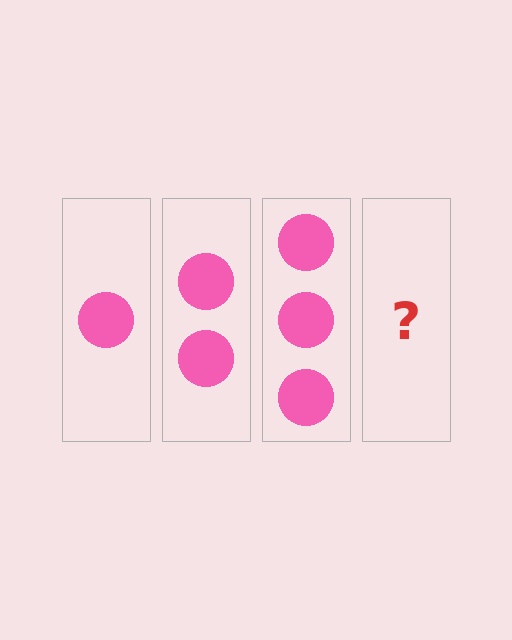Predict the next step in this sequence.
The next step is 4 circles.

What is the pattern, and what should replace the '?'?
The pattern is that each step adds one more circle. The '?' should be 4 circles.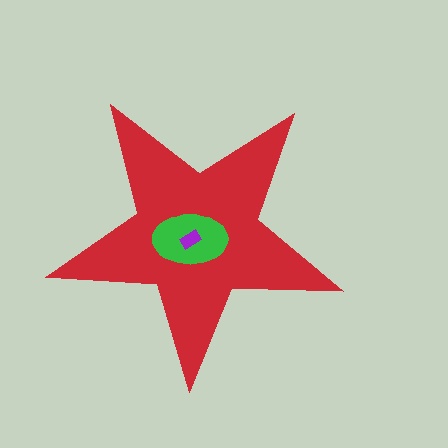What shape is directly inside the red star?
The green ellipse.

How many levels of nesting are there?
3.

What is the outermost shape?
The red star.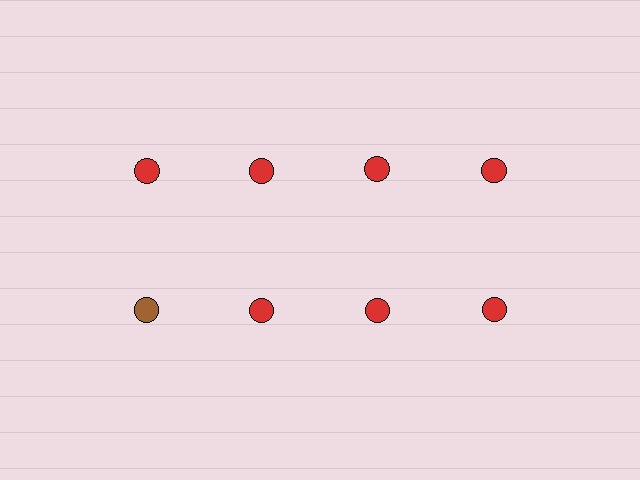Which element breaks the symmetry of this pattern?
The brown circle in the second row, leftmost column breaks the symmetry. All other shapes are red circles.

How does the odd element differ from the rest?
It has a different color: brown instead of red.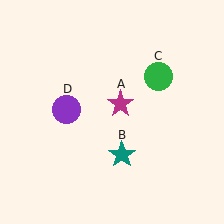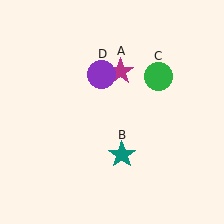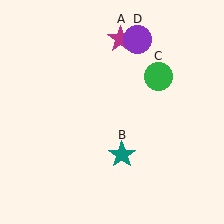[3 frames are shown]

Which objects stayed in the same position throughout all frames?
Teal star (object B) and green circle (object C) remained stationary.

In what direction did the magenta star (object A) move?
The magenta star (object A) moved up.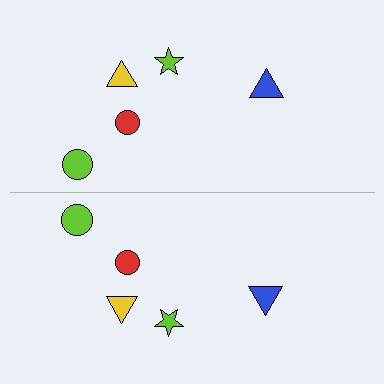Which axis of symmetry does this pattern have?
The pattern has a horizontal axis of symmetry running through the center of the image.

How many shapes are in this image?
There are 10 shapes in this image.